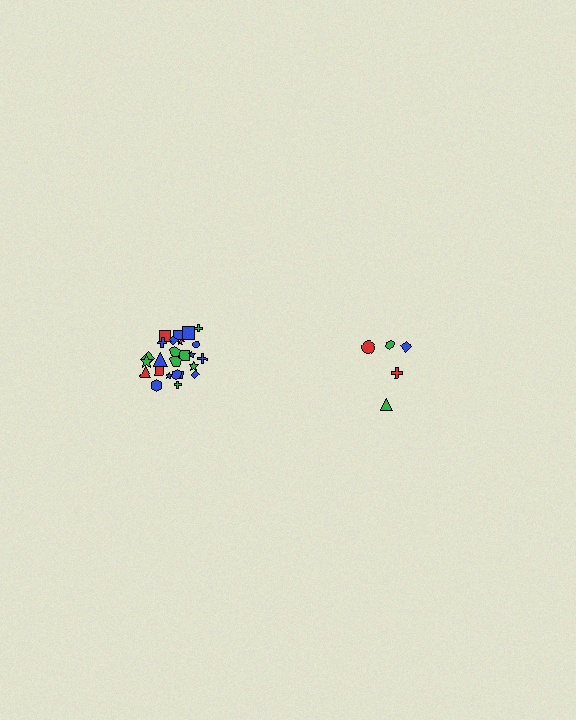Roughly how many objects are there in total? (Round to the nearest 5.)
Roughly 30 objects in total.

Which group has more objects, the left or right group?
The left group.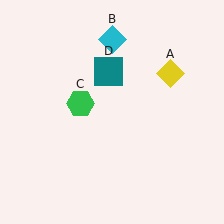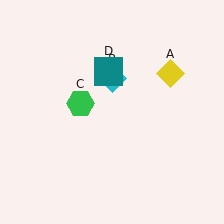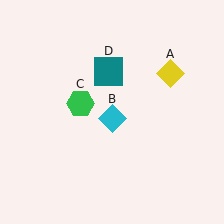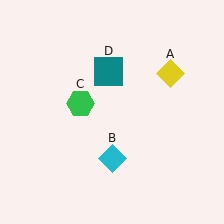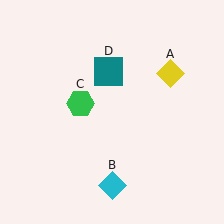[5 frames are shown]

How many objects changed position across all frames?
1 object changed position: cyan diamond (object B).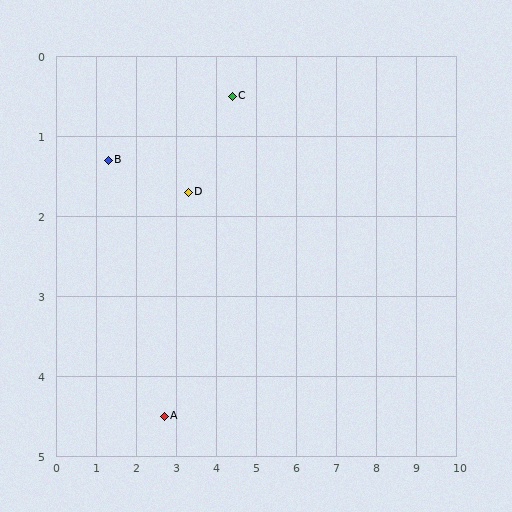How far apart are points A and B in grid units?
Points A and B are about 3.5 grid units apart.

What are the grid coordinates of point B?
Point B is at approximately (1.3, 1.3).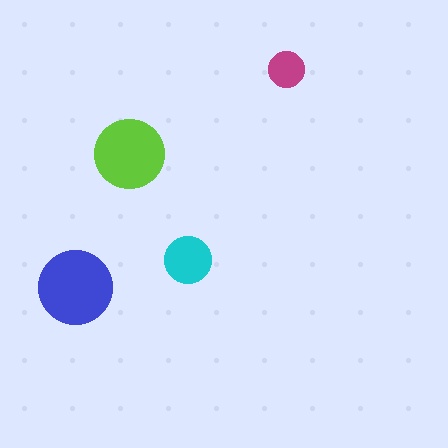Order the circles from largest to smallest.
the blue one, the lime one, the cyan one, the magenta one.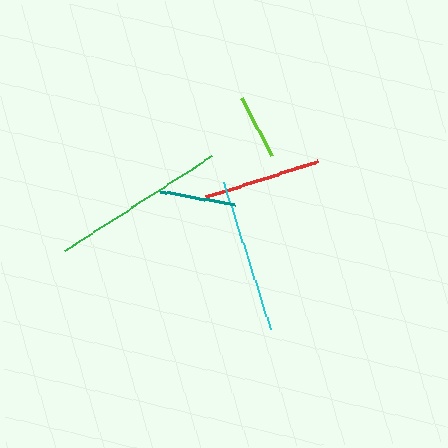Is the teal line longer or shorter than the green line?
The green line is longer than the teal line.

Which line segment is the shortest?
The lime line is the shortest at approximately 65 pixels.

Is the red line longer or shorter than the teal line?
The red line is longer than the teal line.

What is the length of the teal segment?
The teal segment is approximately 75 pixels long.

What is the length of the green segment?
The green segment is approximately 175 pixels long.